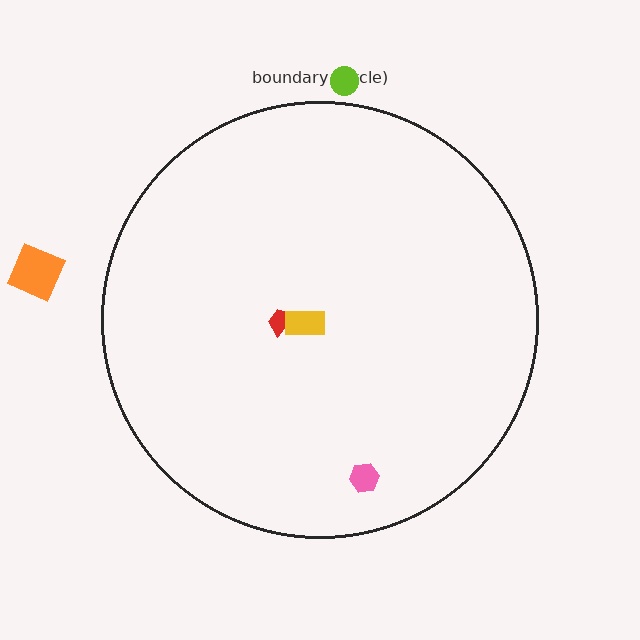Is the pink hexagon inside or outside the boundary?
Inside.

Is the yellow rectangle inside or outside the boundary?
Inside.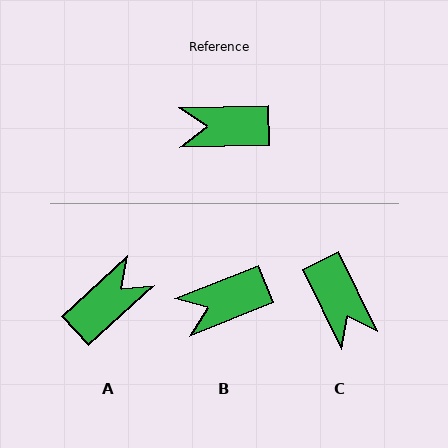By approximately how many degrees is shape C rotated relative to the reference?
Approximately 115 degrees counter-clockwise.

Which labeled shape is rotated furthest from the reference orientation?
A, about 139 degrees away.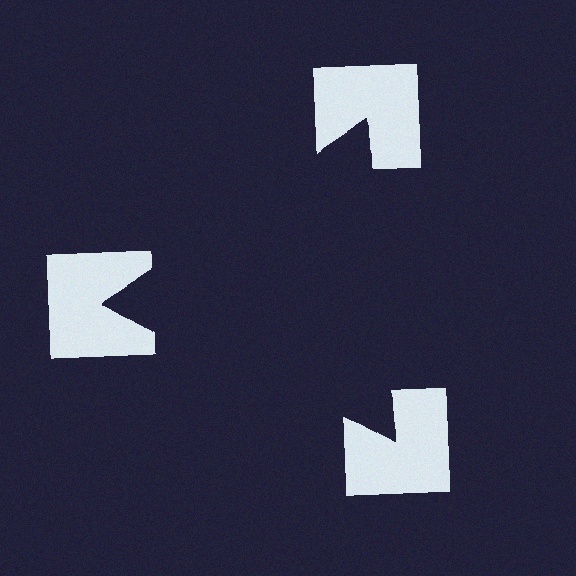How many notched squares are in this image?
There are 3 — one at each vertex of the illusory triangle.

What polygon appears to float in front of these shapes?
An illusory triangle — its edges are inferred from the aligned wedge cuts in the notched squares, not physically drawn.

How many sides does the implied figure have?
3 sides.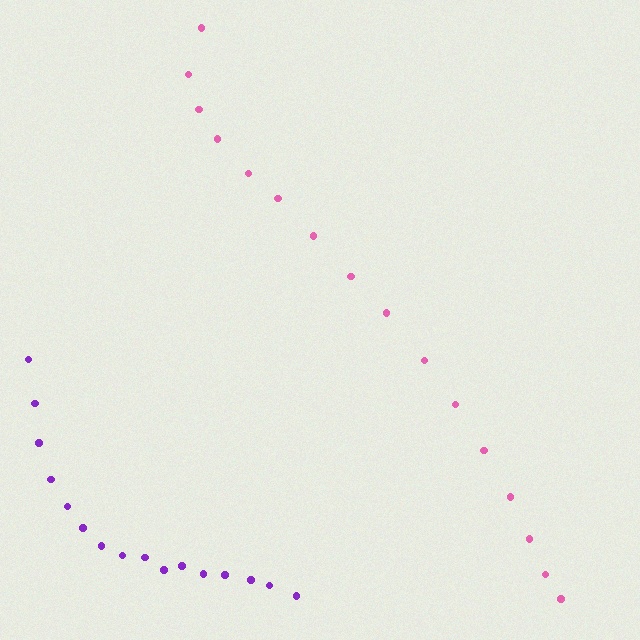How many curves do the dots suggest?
There are 2 distinct paths.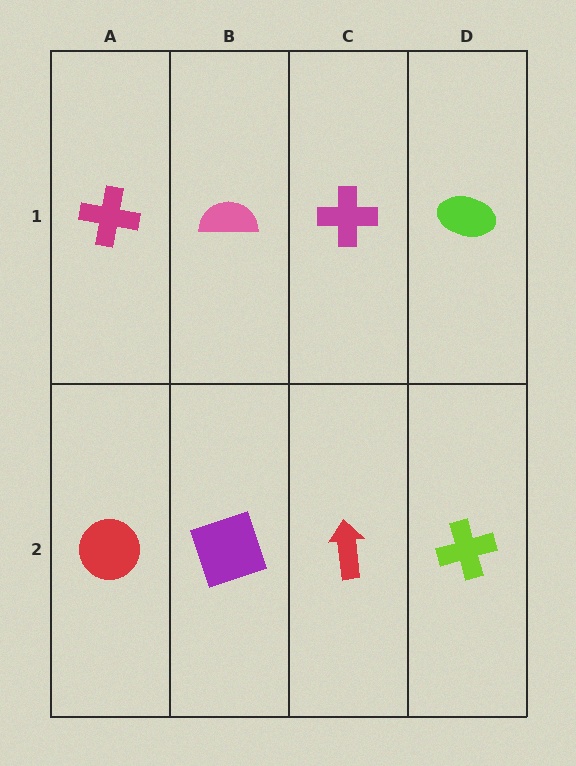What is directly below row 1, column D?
A lime cross.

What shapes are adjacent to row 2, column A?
A magenta cross (row 1, column A), a purple square (row 2, column B).